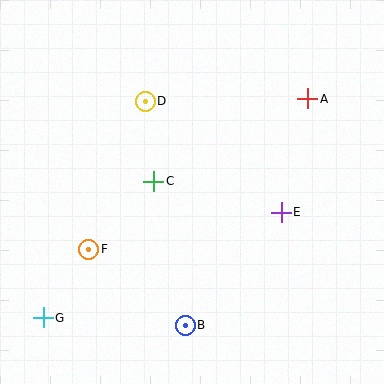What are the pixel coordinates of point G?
Point G is at (43, 318).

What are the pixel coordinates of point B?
Point B is at (185, 325).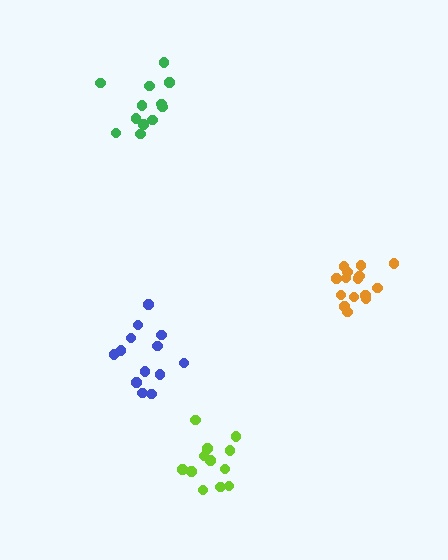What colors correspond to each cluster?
The clusters are colored: blue, green, lime, orange.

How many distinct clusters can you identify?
There are 4 distinct clusters.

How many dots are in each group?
Group 1: 13 dots, Group 2: 12 dots, Group 3: 12 dots, Group 4: 15 dots (52 total).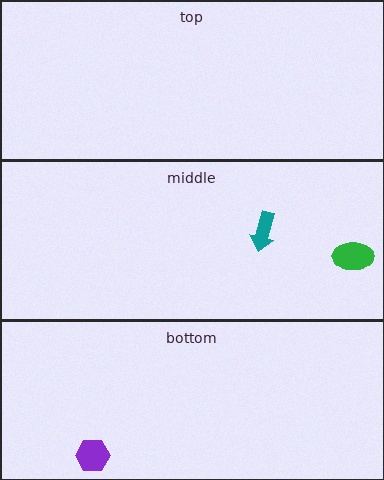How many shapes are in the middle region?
2.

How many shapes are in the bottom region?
1.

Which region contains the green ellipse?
The middle region.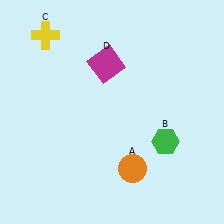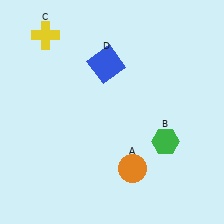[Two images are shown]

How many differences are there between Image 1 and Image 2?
There is 1 difference between the two images.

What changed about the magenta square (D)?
In Image 1, D is magenta. In Image 2, it changed to blue.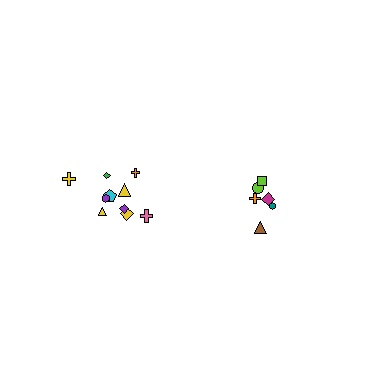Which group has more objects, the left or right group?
The left group.